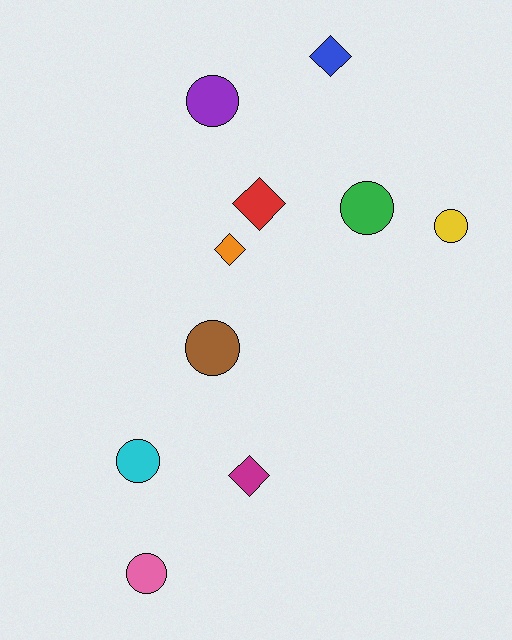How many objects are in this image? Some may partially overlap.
There are 10 objects.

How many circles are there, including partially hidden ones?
There are 6 circles.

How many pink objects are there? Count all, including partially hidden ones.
There is 1 pink object.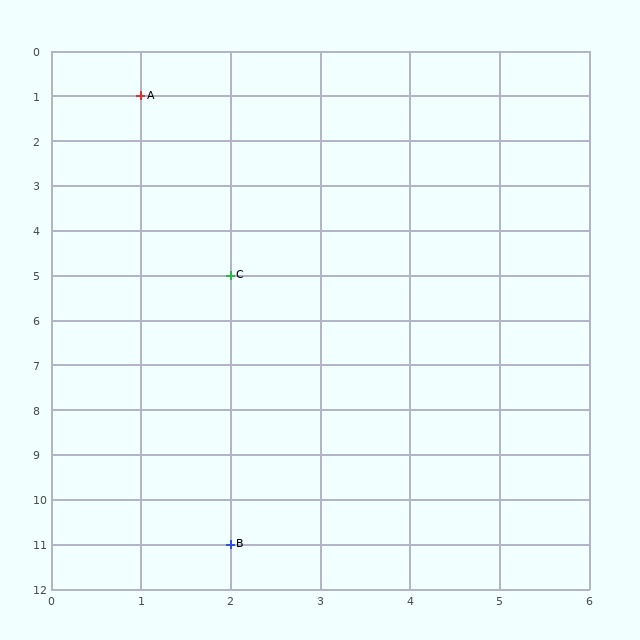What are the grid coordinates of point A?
Point A is at grid coordinates (1, 1).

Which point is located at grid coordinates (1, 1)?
Point A is at (1, 1).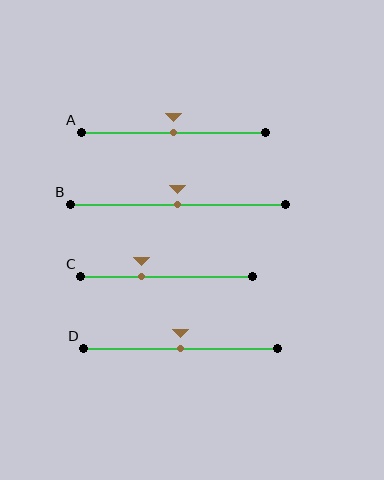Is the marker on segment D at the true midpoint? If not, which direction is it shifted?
Yes, the marker on segment D is at the true midpoint.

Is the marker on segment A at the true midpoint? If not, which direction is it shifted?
Yes, the marker on segment A is at the true midpoint.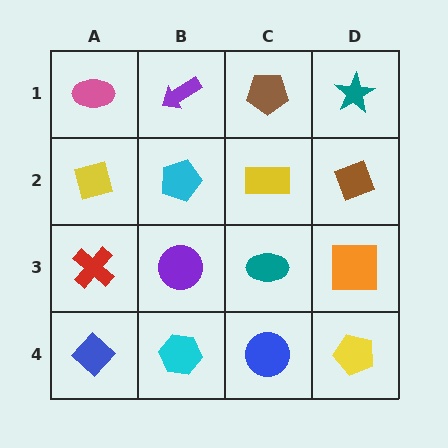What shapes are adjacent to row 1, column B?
A cyan pentagon (row 2, column B), a pink ellipse (row 1, column A), a brown pentagon (row 1, column C).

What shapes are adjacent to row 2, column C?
A brown pentagon (row 1, column C), a teal ellipse (row 3, column C), a cyan pentagon (row 2, column B), a brown diamond (row 2, column D).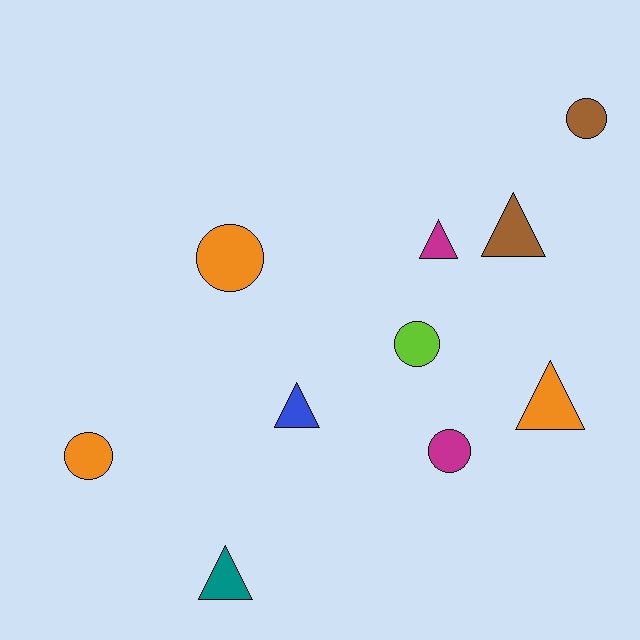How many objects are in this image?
There are 10 objects.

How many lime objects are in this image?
There is 1 lime object.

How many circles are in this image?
There are 5 circles.